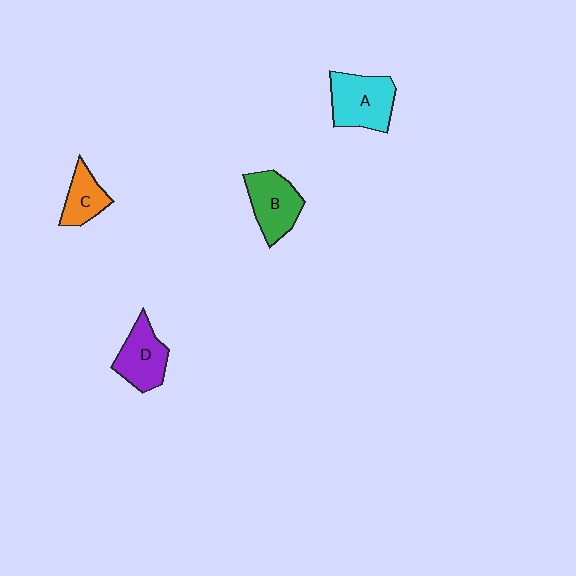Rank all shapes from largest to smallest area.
From largest to smallest: A (cyan), B (green), D (purple), C (orange).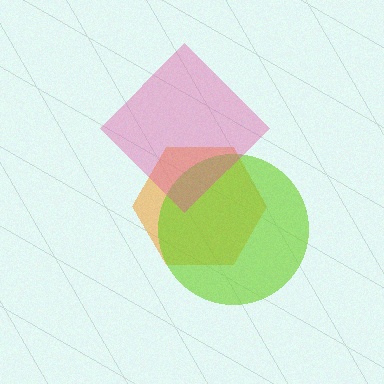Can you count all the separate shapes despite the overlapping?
Yes, there are 3 separate shapes.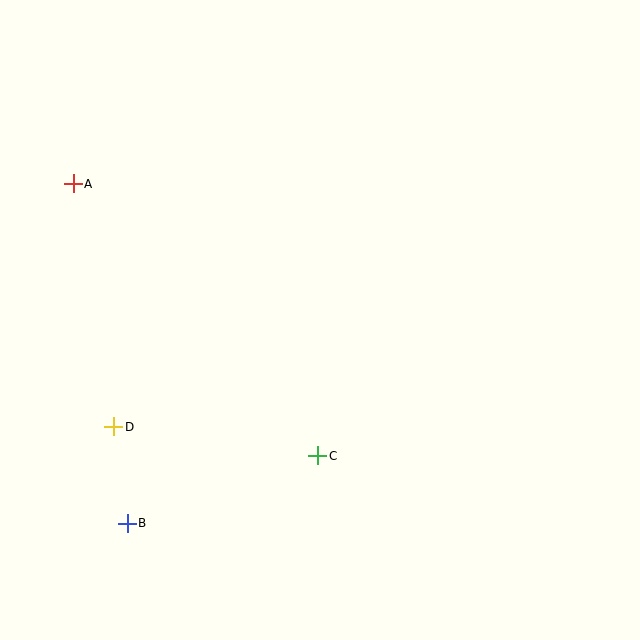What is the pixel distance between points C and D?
The distance between C and D is 206 pixels.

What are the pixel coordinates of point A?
Point A is at (73, 184).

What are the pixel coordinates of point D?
Point D is at (114, 427).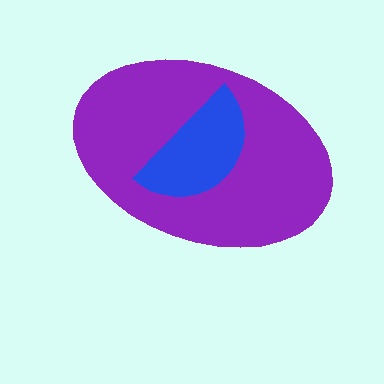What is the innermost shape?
The blue semicircle.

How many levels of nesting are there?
2.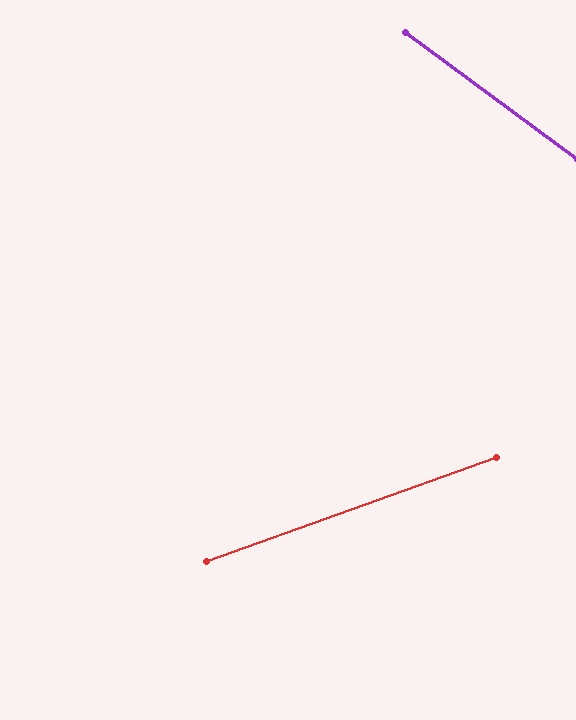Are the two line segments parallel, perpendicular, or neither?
Neither parallel nor perpendicular — they differ by about 56°.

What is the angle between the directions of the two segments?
Approximately 56 degrees.